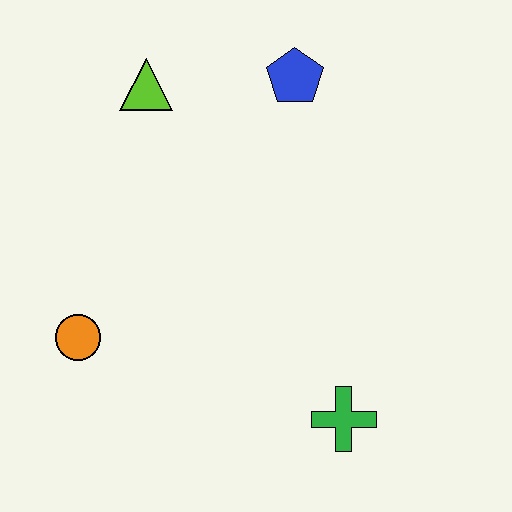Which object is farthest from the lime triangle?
The green cross is farthest from the lime triangle.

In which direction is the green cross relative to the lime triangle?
The green cross is below the lime triangle.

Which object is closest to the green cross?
The orange circle is closest to the green cross.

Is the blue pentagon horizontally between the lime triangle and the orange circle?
No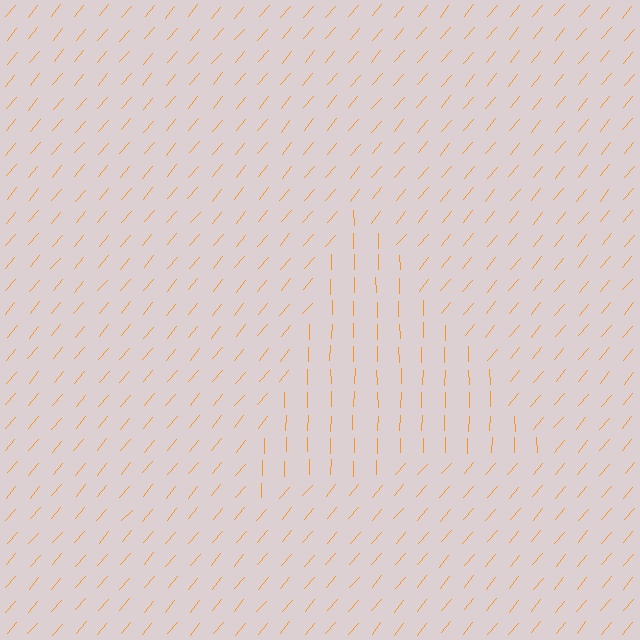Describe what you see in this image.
The image is filled with small orange line segments. A triangle region in the image has lines oriented differently from the surrounding lines, creating a visible texture boundary.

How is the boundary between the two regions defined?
The boundary is defined purely by a change in line orientation (approximately 40 degrees difference). All lines are the same color and thickness.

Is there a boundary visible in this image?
Yes, there is a texture boundary formed by a change in line orientation.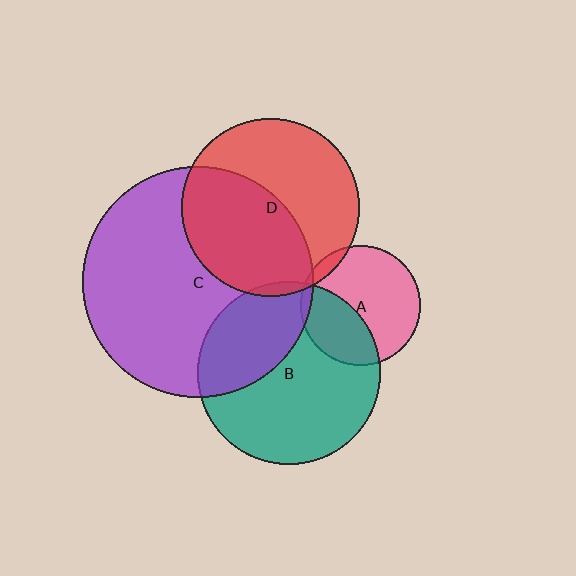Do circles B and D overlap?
Yes.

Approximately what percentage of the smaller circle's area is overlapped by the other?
Approximately 5%.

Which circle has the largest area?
Circle C (purple).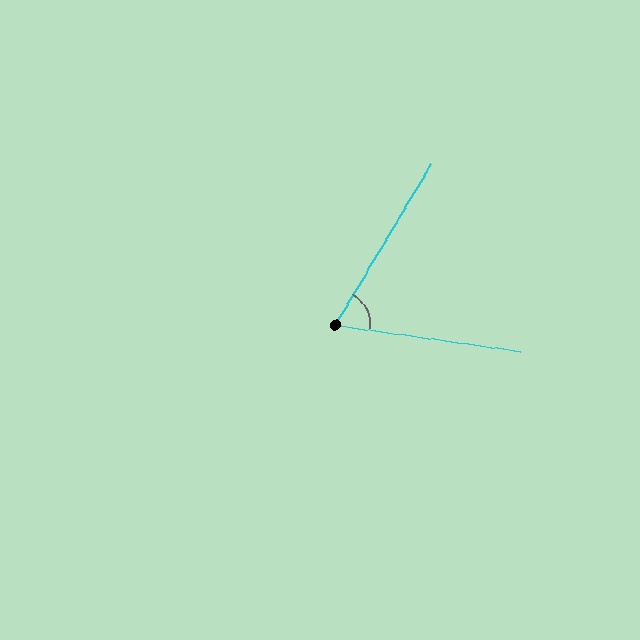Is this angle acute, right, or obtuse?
It is acute.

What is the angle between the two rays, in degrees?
Approximately 67 degrees.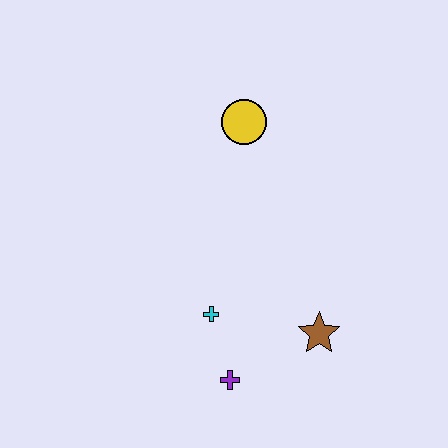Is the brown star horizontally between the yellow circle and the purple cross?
No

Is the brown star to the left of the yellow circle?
No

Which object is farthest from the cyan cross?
The yellow circle is farthest from the cyan cross.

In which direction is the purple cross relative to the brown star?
The purple cross is to the left of the brown star.